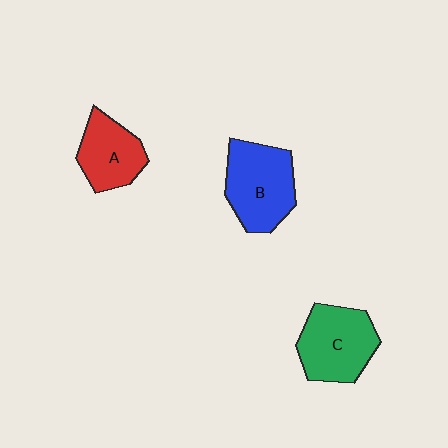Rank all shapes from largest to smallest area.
From largest to smallest: B (blue), C (green), A (red).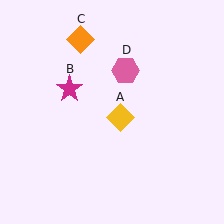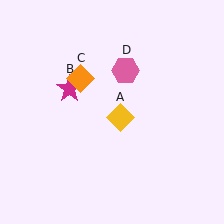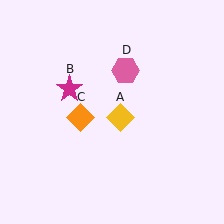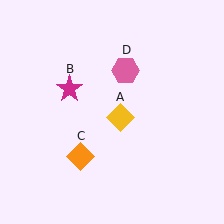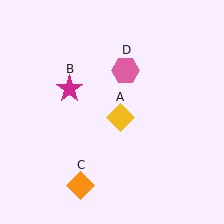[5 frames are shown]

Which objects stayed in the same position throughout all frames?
Yellow diamond (object A) and magenta star (object B) and pink hexagon (object D) remained stationary.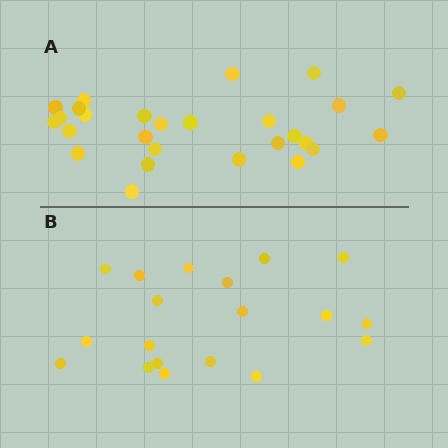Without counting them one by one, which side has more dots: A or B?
Region A (the top region) has more dots.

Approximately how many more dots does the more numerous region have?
Region A has roughly 8 or so more dots than region B.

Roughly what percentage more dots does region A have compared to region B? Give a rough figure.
About 40% more.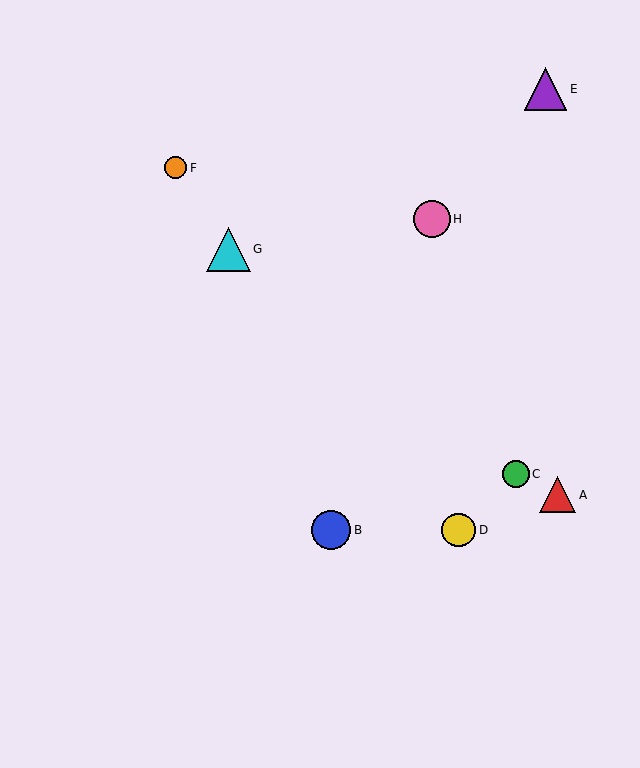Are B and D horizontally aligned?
Yes, both are at y≈530.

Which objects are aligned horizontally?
Objects B, D are aligned horizontally.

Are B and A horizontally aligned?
No, B is at y≈530 and A is at y≈495.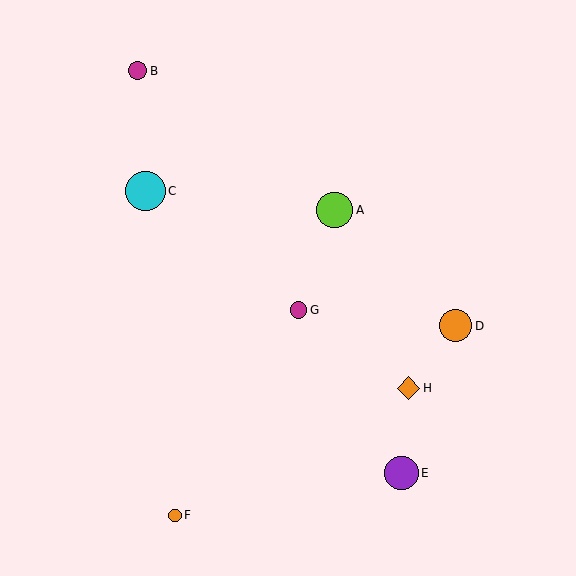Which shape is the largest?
The cyan circle (labeled C) is the largest.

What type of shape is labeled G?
Shape G is a magenta circle.